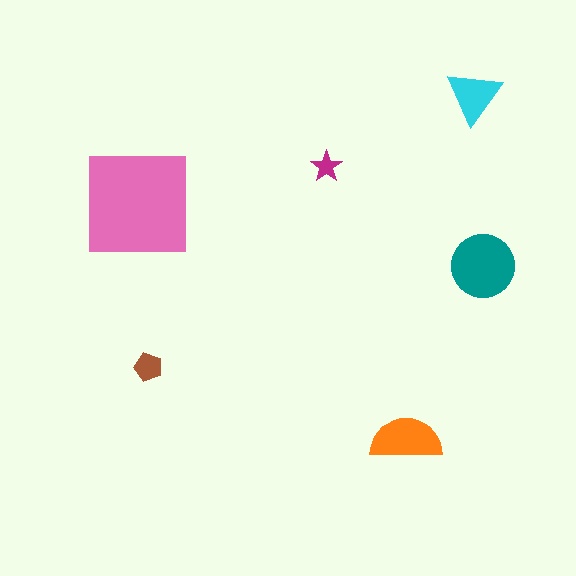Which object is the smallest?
The magenta star.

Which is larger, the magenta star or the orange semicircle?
The orange semicircle.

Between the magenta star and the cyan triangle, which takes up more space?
The cyan triangle.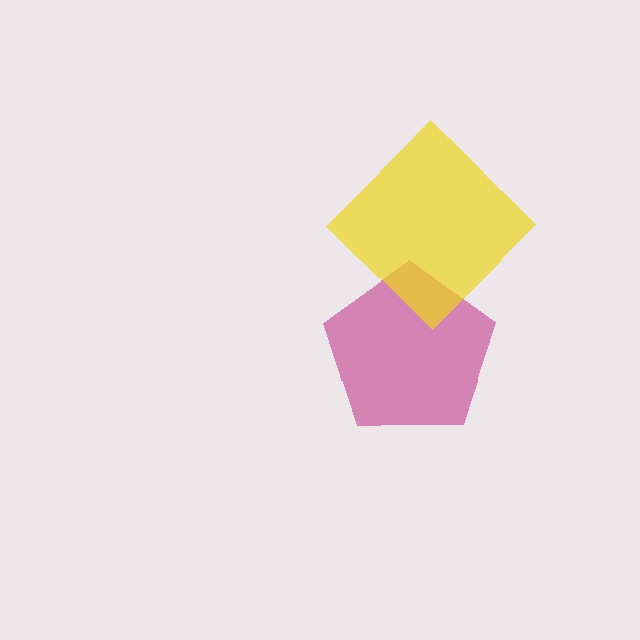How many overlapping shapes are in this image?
There are 2 overlapping shapes in the image.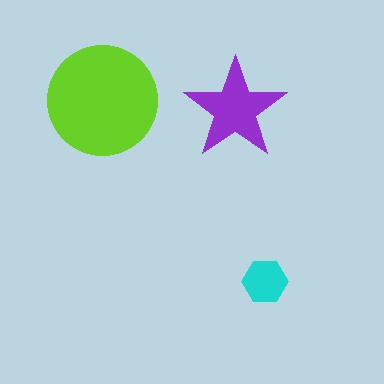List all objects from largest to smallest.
The lime circle, the purple star, the cyan hexagon.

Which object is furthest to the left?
The lime circle is leftmost.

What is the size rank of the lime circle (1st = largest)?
1st.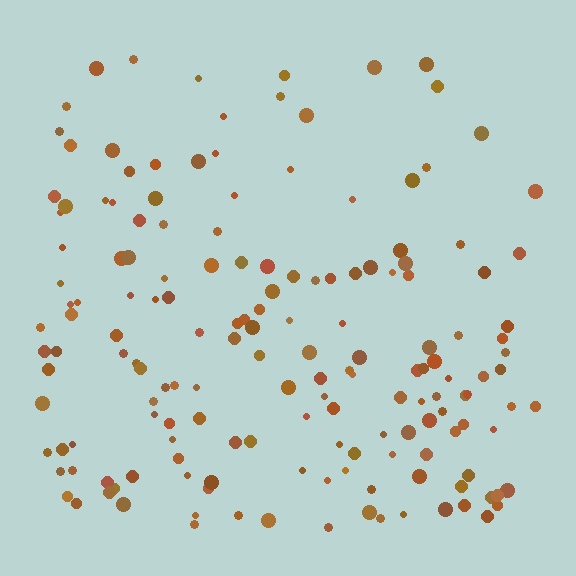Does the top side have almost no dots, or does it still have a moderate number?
Still a moderate number, just noticeably fewer than the bottom.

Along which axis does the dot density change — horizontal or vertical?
Vertical.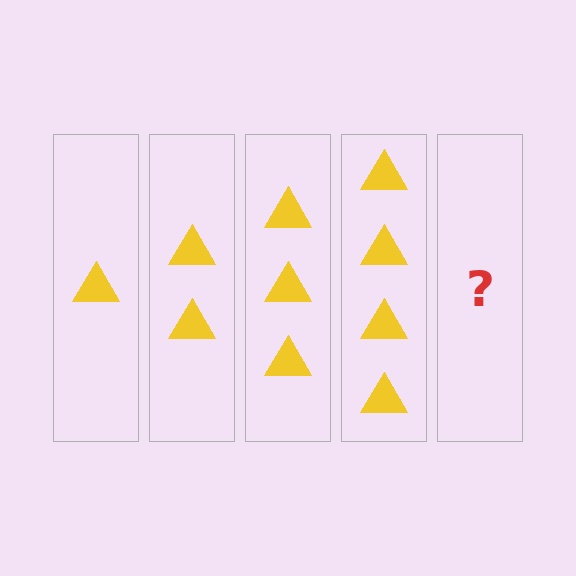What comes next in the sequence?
The next element should be 5 triangles.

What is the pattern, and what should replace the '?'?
The pattern is that each step adds one more triangle. The '?' should be 5 triangles.